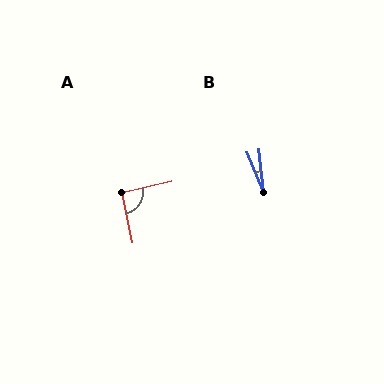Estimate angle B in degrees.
Approximately 17 degrees.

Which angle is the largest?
A, at approximately 91 degrees.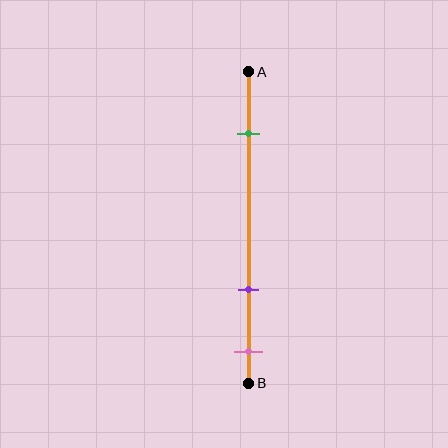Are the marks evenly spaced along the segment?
No, the marks are not evenly spaced.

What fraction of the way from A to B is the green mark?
The green mark is approximately 20% (0.2) of the way from A to B.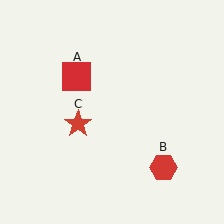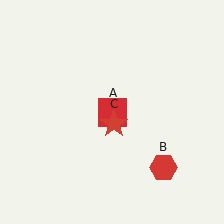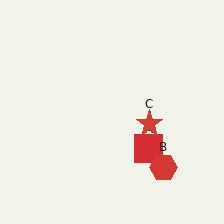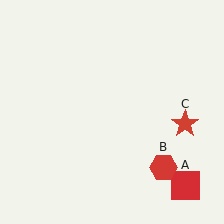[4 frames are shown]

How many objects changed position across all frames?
2 objects changed position: red square (object A), red star (object C).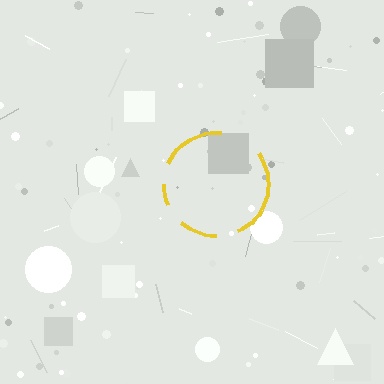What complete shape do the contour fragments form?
The contour fragments form a circle.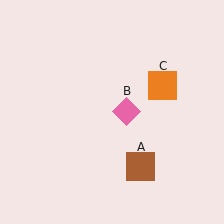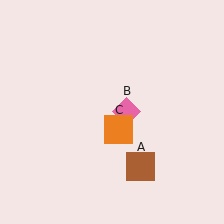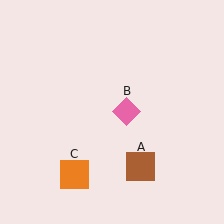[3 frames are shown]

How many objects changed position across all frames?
1 object changed position: orange square (object C).